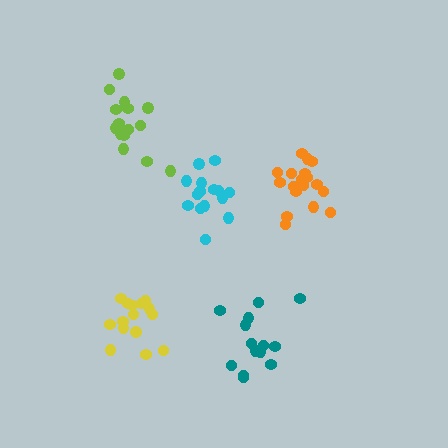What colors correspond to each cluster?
The clusters are colored: lime, teal, orange, cyan, yellow.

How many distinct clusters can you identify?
There are 5 distinct clusters.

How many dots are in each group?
Group 1: 16 dots, Group 2: 14 dots, Group 3: 18 dots, Group 4: 15 dots, Group 5: 15 dots (78 total).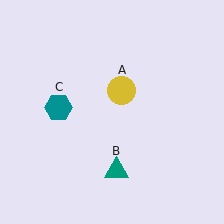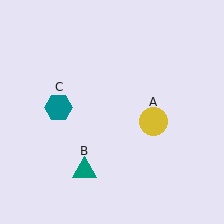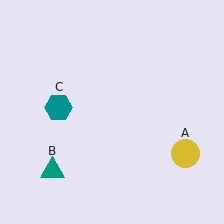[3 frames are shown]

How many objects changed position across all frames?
2 objects changed position: yellow circle (object A), teal triangle (object B).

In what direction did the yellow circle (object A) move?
The yellow circle (object A) moved down and to the right.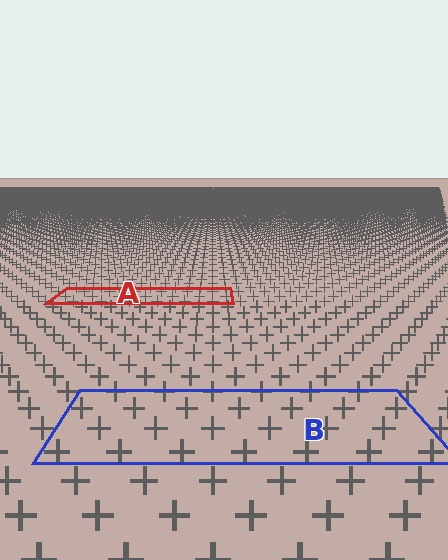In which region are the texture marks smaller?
The texture marks are smaller in region A, because it is farther away.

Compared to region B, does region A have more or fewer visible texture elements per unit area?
Region A has more texture elements per unit area — they are packed more densely because it is farther away.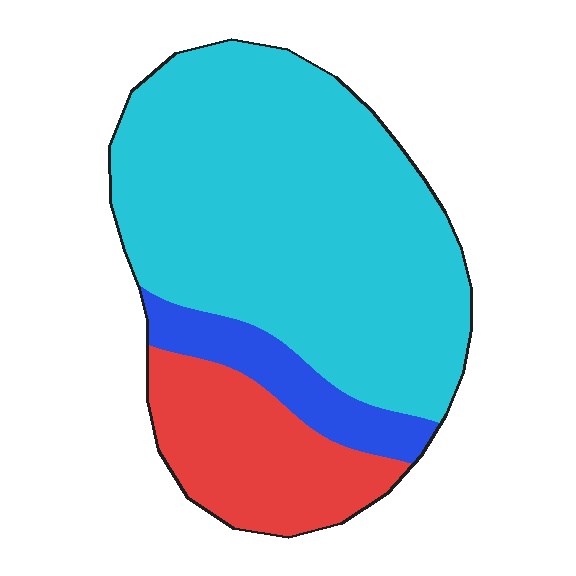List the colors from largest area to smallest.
From largest to smallest: cyan, red, blue.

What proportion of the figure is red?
Red covers around 20% of the figure.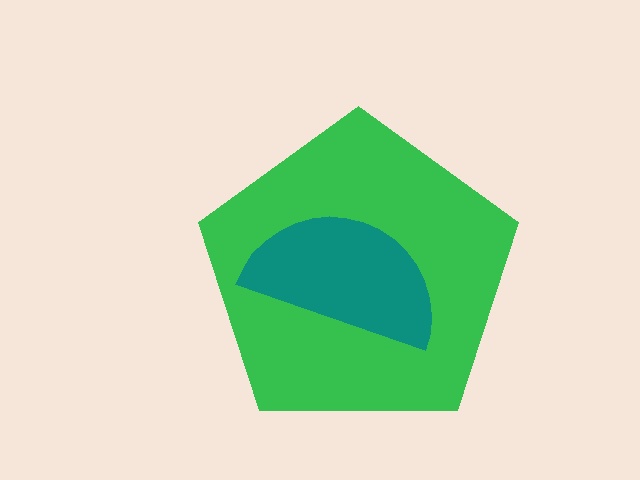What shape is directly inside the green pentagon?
The teal semicircle.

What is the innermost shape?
The teal semicircle.